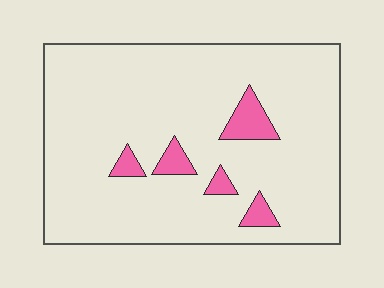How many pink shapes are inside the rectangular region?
5.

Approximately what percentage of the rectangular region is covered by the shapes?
Approximately 10%.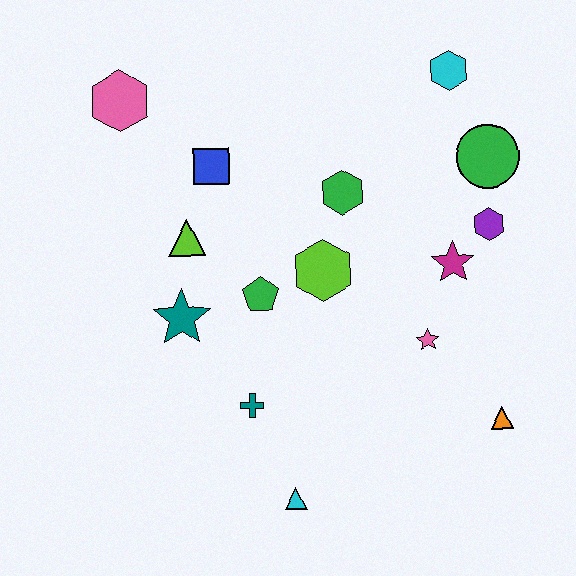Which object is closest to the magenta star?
The purple hexagon is closest to the magenta star.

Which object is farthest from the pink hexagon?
The orange triangle is farthest from the pink hexagon.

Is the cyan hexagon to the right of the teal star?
Yes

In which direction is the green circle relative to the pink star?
The green circle is above the pink star.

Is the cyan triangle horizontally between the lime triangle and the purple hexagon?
Yes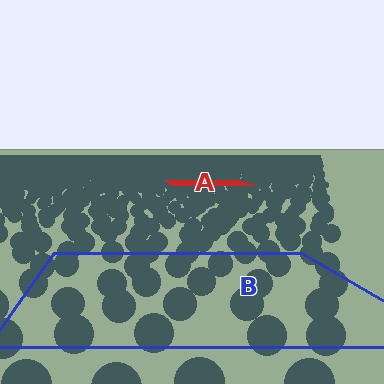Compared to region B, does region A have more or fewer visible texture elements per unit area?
Region A has more texture elements per unit area — they are packed more densely because it is farther away.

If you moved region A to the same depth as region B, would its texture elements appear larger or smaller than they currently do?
They would appear larger. At a closer depth, the same texture elements are projected at a bigger on-screen size.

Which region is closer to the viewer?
Region B is closer. The texture elements there are larger and more spread out.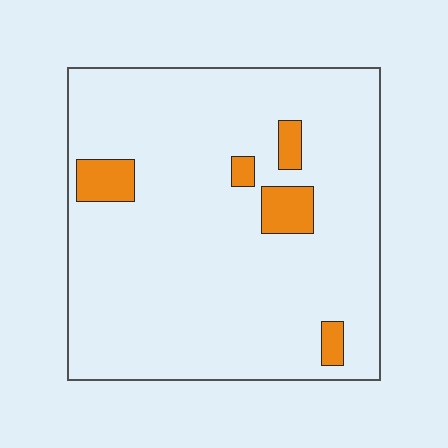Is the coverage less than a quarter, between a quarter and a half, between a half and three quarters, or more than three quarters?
Less than a quarter.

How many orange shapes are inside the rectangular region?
5.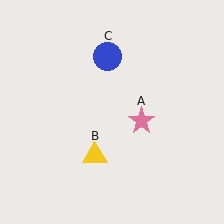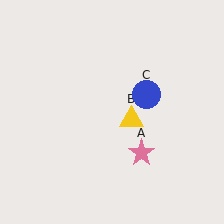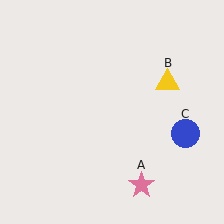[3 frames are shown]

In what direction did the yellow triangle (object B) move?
The yellow triangle (object B) moved up and to the right.